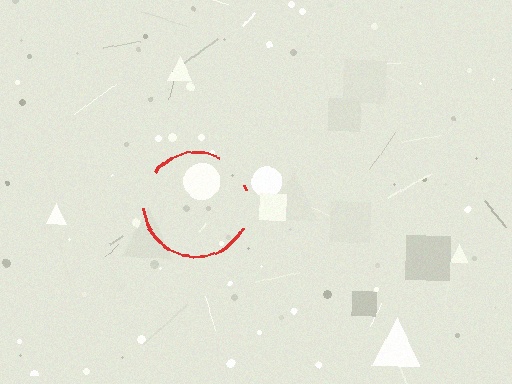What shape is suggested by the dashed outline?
The dashed outline suggests a circle.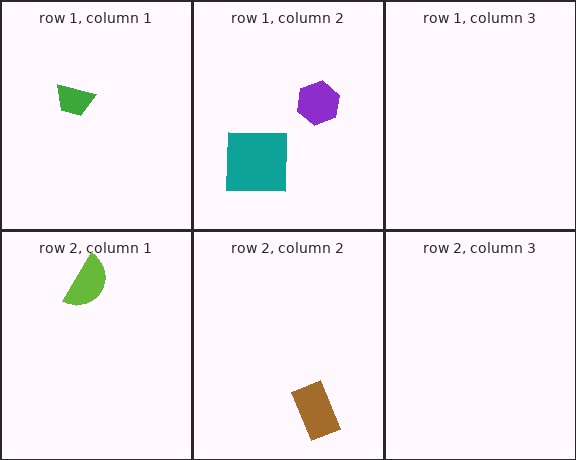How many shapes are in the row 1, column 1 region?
1.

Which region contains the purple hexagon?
The row 1, column 2 region.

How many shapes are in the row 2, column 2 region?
1.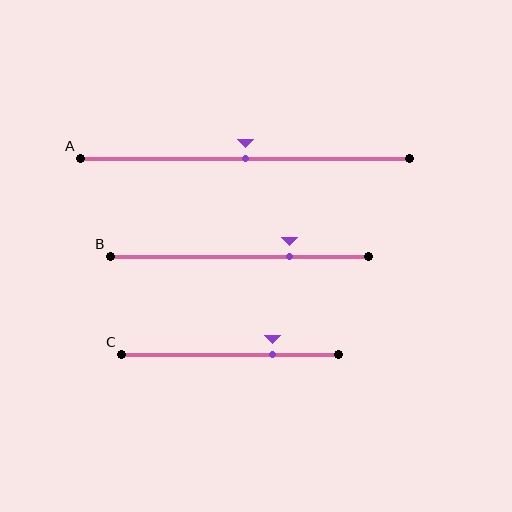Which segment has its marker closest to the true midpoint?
Segment A has its marker closest to the true midpoint.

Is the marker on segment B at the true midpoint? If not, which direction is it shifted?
No, the marker on segment B is shifted to the right by about 19% of the segment length.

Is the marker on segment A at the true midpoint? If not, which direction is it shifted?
Yes, the marker on segment A is at the true midpoint.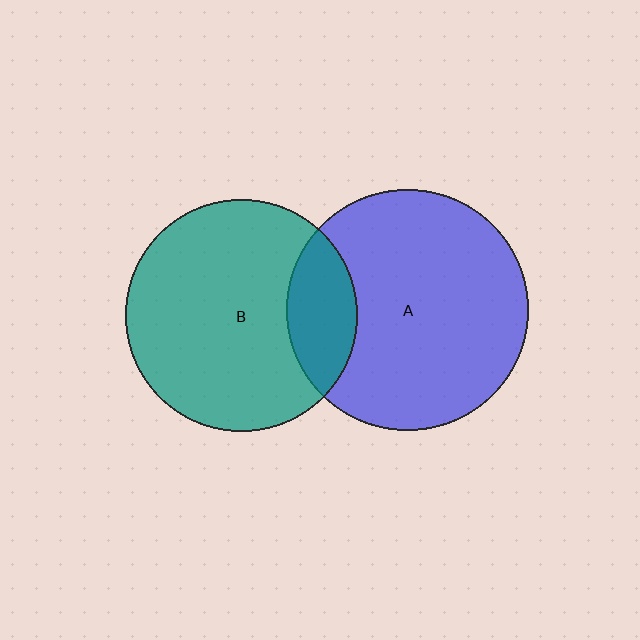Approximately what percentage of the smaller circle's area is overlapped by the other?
Approximately 20%.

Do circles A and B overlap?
Yes.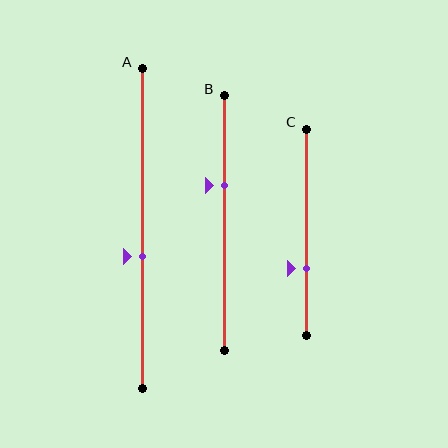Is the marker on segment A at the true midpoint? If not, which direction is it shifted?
No, the marker on segment A is shifted downward by about 9% of the segment length.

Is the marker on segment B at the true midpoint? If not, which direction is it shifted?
No, the marker on segment B is shifted upward by about 15% of the segment length.